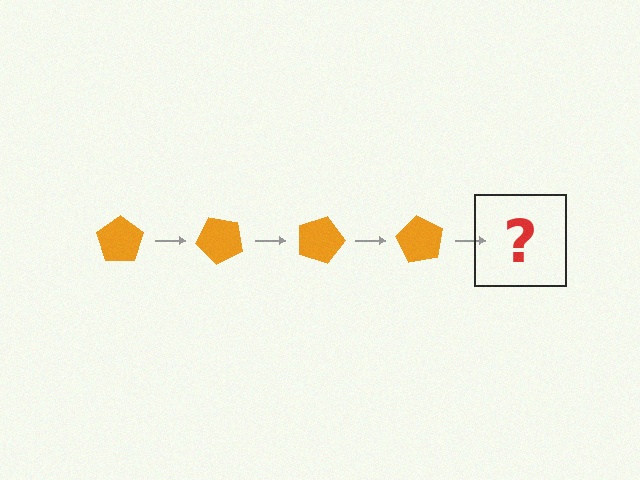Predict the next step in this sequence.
The next step is an orange pentagon rotated 180 degrees.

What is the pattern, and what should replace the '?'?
The pattern is that the pentagon rotates 45 degrees each step. The '?' should be an orange pentagon rotated 180 degrees.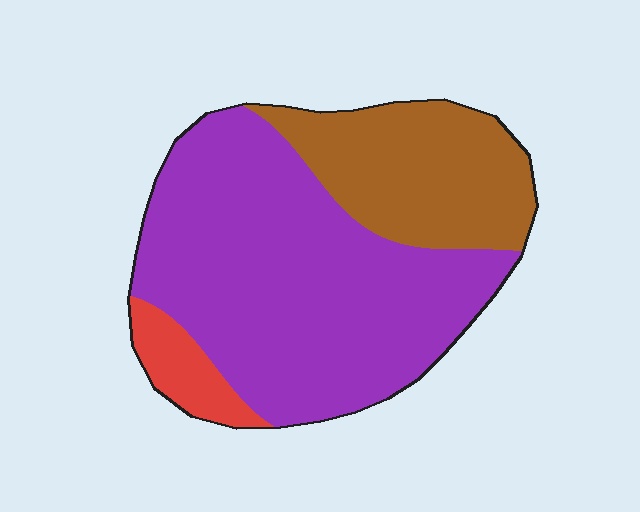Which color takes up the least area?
Red, at roughly 10%.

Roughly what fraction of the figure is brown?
Brown takes up about one quarter (1/4) of the figure.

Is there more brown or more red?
Brown.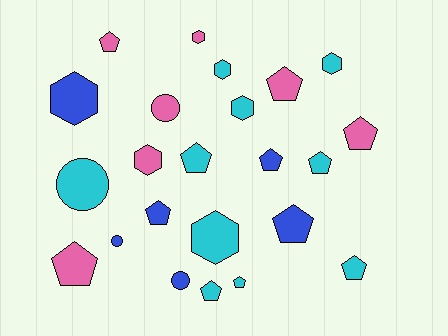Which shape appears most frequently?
Pentagon, with 12 objects.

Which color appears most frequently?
Cyan, with 10 objects.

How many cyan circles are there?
There is 1 cyan circle.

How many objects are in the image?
There are 23 objects.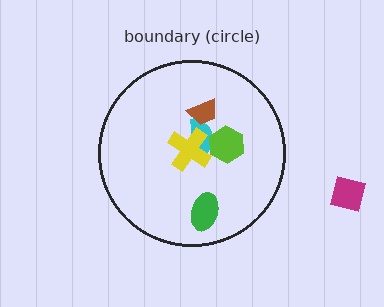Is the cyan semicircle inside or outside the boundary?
Inside.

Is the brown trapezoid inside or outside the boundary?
Inside.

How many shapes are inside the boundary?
5 inside, 1 outside.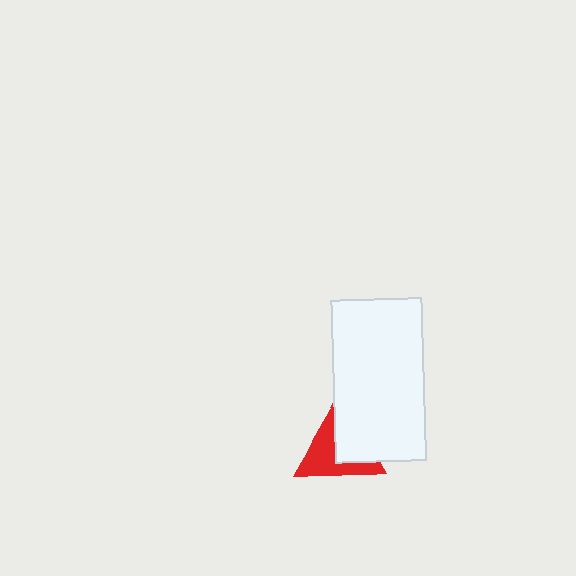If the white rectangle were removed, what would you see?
You would see the complete red triangle.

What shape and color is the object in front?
The object in front is a white rectangle.